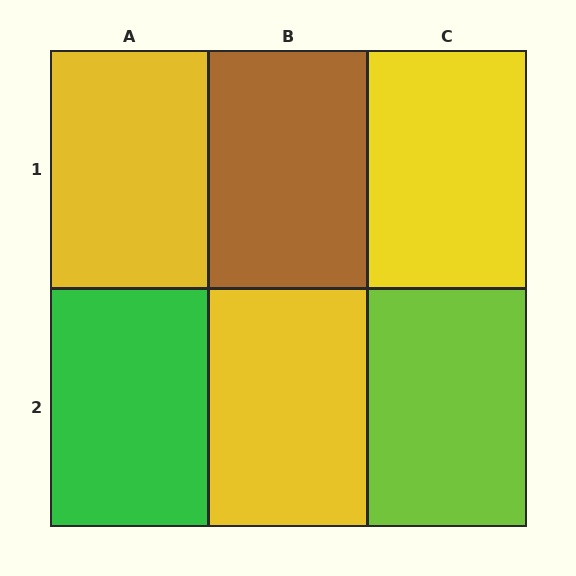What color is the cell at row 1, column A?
Yellow.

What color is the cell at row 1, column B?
Brown.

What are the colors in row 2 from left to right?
Green, yellow, lime.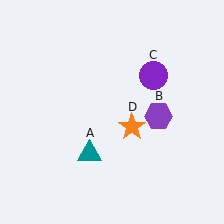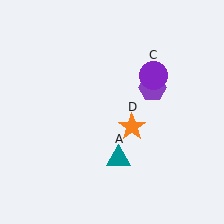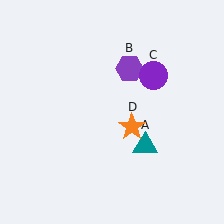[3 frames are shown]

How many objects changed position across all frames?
2 objects changed position: teal triangle (object A), purple hexagon (object B).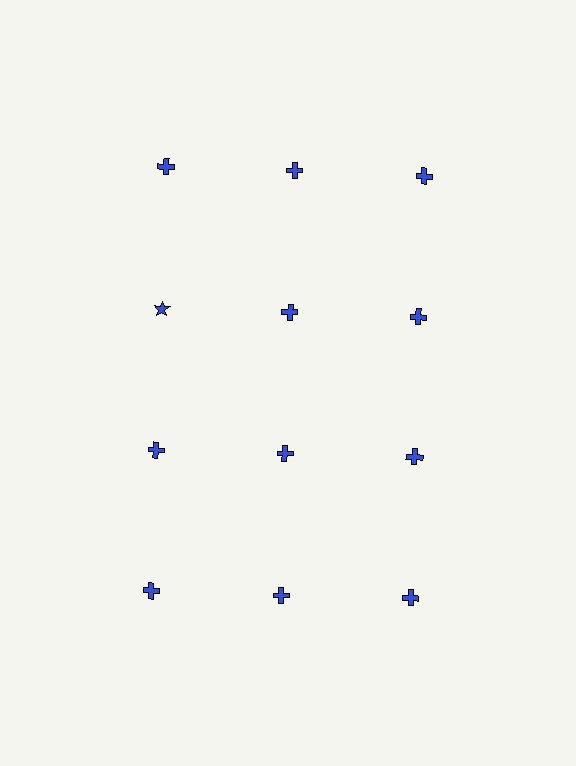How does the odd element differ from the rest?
It has a different shape: star instead of cross.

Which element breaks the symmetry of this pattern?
The blue star in the second row, leftmost column breaks the symmetry. All other shapes are blue crosses.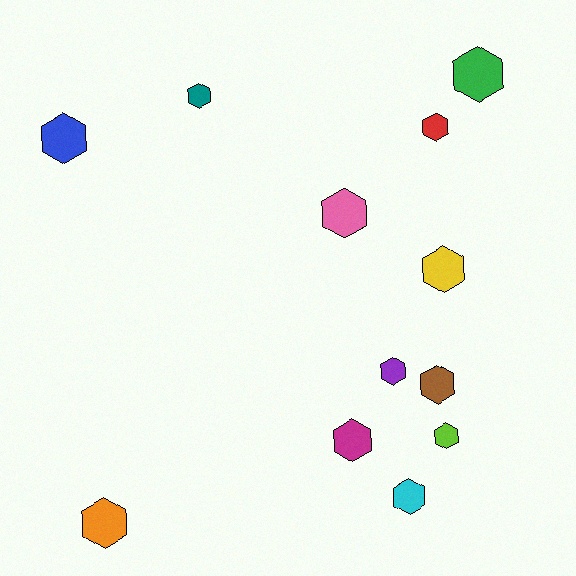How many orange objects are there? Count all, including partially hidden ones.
There is 1 orange object.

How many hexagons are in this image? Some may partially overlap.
There are 12 hexagons.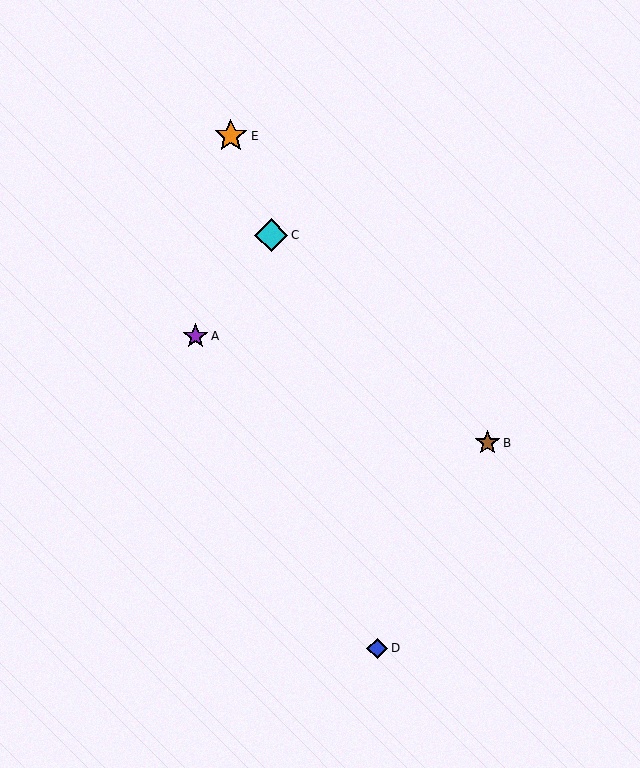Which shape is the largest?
The orange star (labeled E) is the largest.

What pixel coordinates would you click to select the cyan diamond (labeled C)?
Click at (271, 235) to select the cyan diamond C.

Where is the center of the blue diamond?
The center of the blue diamond is at (377, 648).